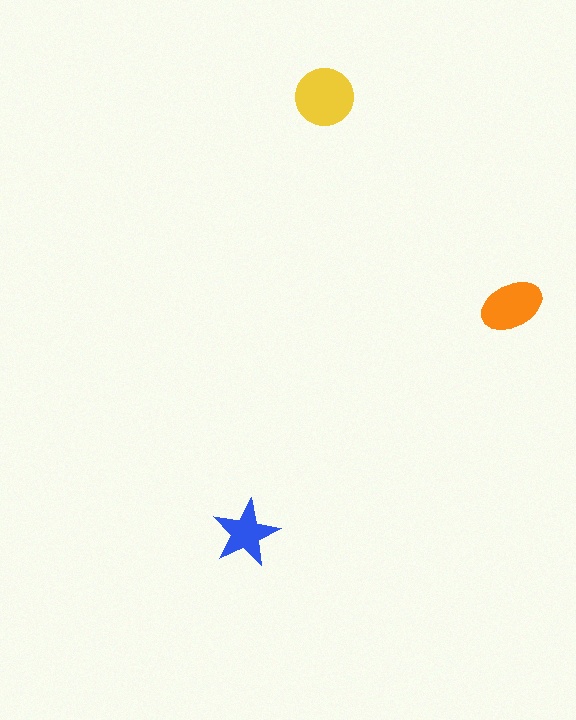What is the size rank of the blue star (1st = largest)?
3rd.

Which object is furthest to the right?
The orange ellipse is rightmost.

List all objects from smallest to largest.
The blue star, the orange ellipse, the yellow circle.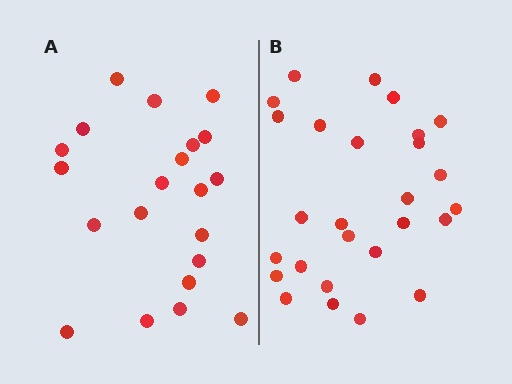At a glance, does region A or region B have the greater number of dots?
Region B (the right region) has more dots.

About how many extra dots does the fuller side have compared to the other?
Region B has about 6 more dots than region A.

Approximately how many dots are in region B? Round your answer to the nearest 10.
About 30 dots. (The exact count is 27, which rounds to 30.)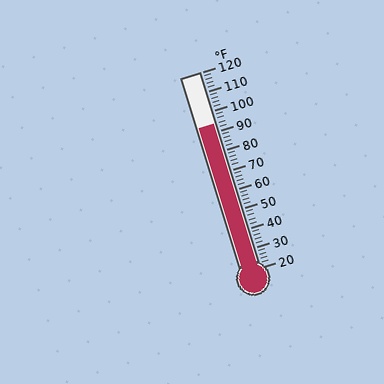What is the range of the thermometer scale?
The thermometer scale ranges from 20°F to 120°F.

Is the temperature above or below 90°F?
The temperature is above 90°F.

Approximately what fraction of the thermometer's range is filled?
The thermometer is filled to approximately 75% of its range.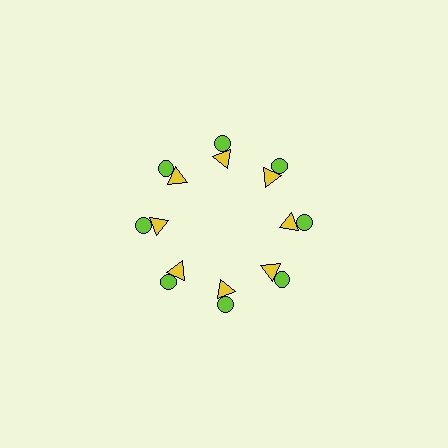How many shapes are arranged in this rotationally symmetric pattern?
There are 16 shapes, arranged in 8 groups of 2.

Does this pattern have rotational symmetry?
Yes, this pattern has 8-fold rotational symmetry. It looks the same after rotating 45 degrees around the center.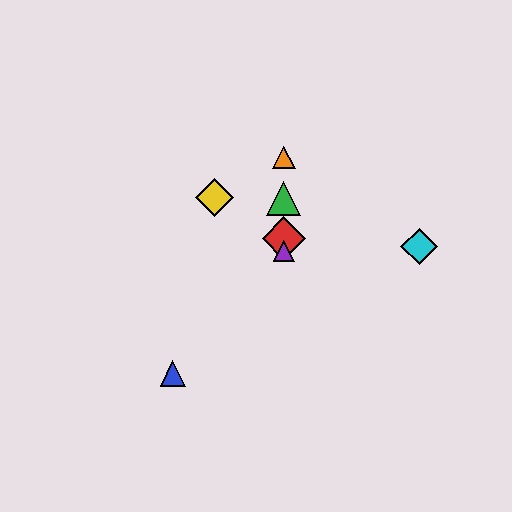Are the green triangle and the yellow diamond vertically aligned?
No, the green triangle is at x≈284 and the yellow diamond is at x≈214.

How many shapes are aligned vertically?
4 shapes (the red diamond, the green triangle, the purple triangle, the orange triangle) are aligned vertically.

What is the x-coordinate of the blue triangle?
The blue triangle is at x≈173.